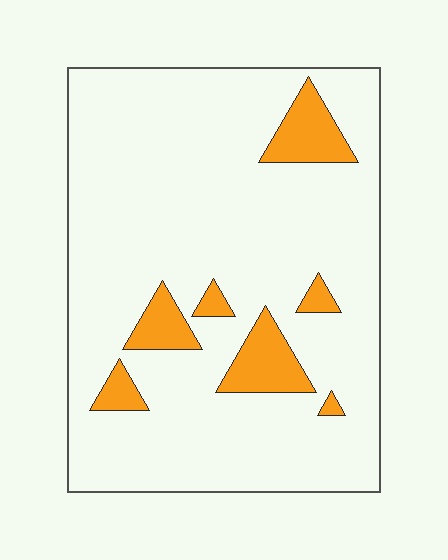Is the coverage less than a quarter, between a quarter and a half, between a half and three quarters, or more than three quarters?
Less than a quarter.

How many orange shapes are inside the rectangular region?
7.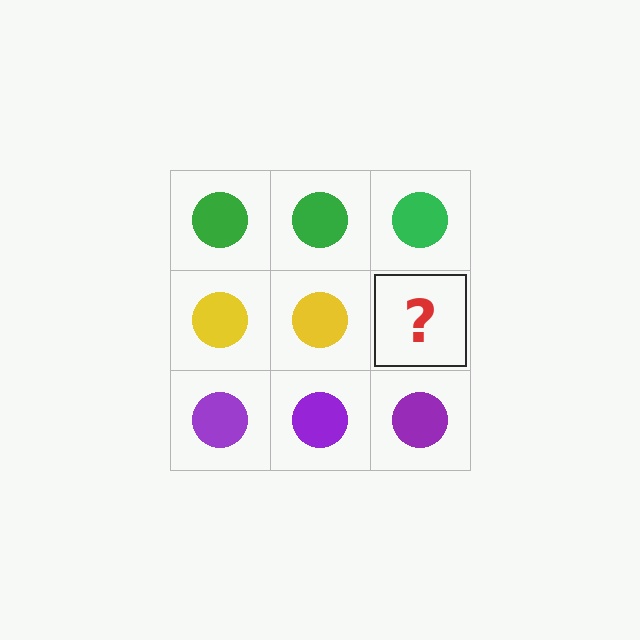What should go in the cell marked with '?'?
The missing cell should contain a yellow circle.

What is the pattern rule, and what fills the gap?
The rule is that each row has a consistent color. The gap should be filled with a yellow circle.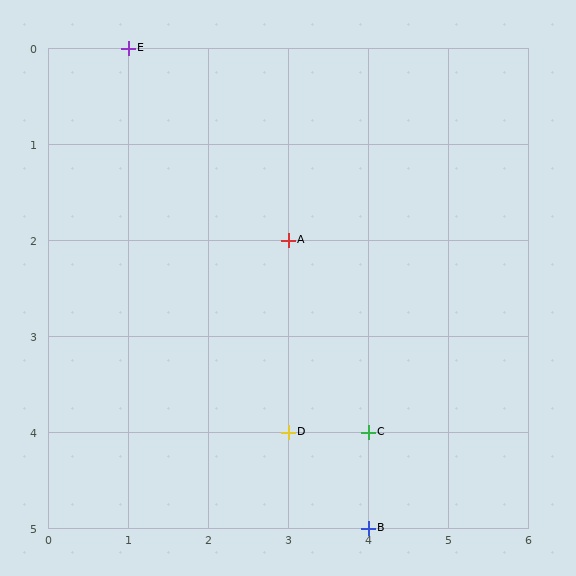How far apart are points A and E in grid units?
Points A and E are 2 columns and 2 rows apart (about 2.8 grid units diagonally).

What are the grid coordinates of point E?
Point E is at grid coordinates (1, 0).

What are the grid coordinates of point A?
Point A is at grid coordinates (3, 2).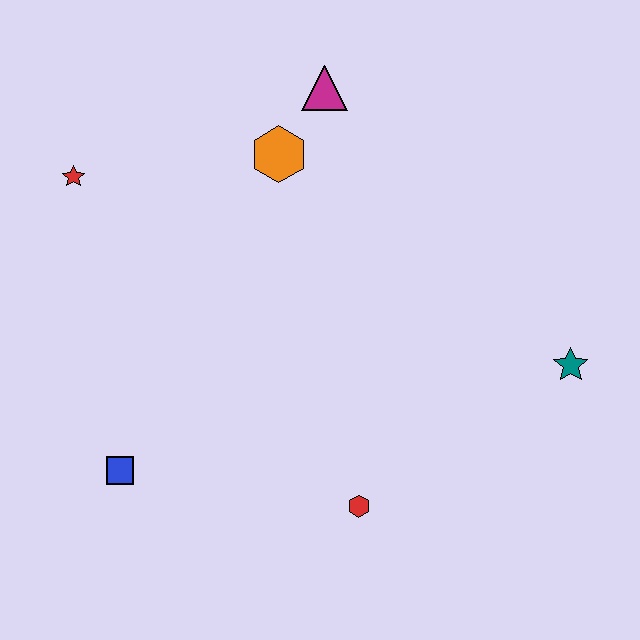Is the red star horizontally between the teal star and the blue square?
No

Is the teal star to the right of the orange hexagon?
Yes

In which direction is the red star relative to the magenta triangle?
The red star is to the left of the magenta triangle.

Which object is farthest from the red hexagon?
The red star is farthest from the red hexagon.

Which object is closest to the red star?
The orange hexagon is closest to the red star.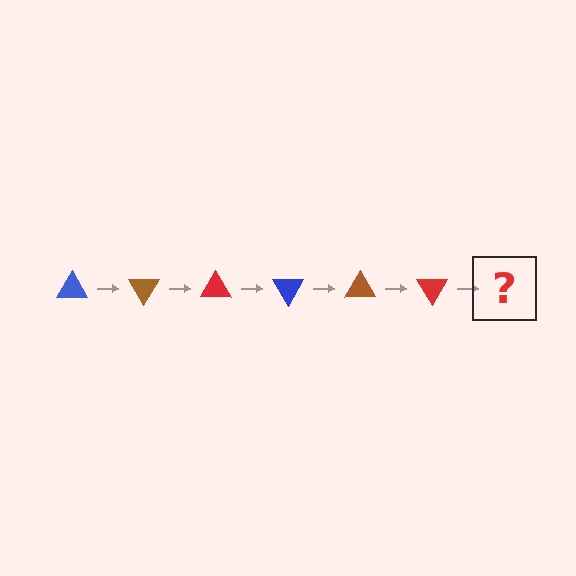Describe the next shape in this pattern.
It should be a blue triangle, rotated 360 degrees from the start.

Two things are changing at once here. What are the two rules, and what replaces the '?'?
The two rules are that it rotates 60 degrees each step and the color cycles through blue, brown, and red. The '?' should be a blue triangle, rotated 360 degrees from the start.